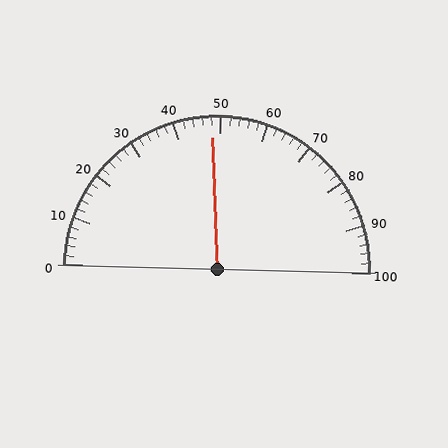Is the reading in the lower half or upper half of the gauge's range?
The reading is in the lower half of the range (0 to 100).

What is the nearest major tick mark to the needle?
The nearest major tick mark is 50.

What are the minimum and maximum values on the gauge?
The gauge ranges from 0 to 100.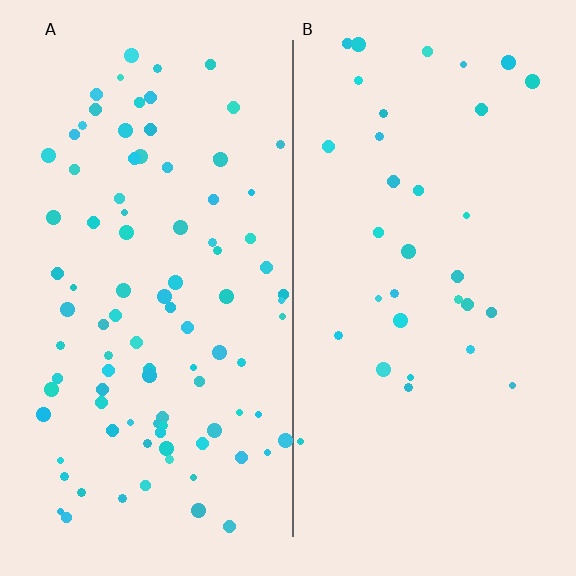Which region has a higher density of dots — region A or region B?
A (the left).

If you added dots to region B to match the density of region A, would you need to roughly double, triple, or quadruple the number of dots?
Approximately triple.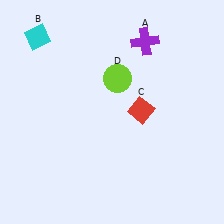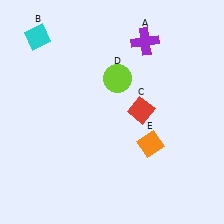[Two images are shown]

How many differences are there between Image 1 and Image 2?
There is 1 difference between the two images.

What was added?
An orange diamond (E) was added in Image 2.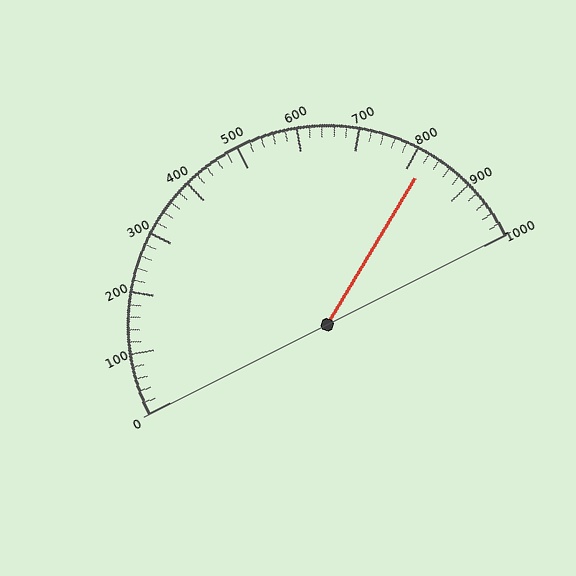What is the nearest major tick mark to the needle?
The nearest major tick mark is 800.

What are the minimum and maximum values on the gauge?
The gauge ranges from 0 to 1000.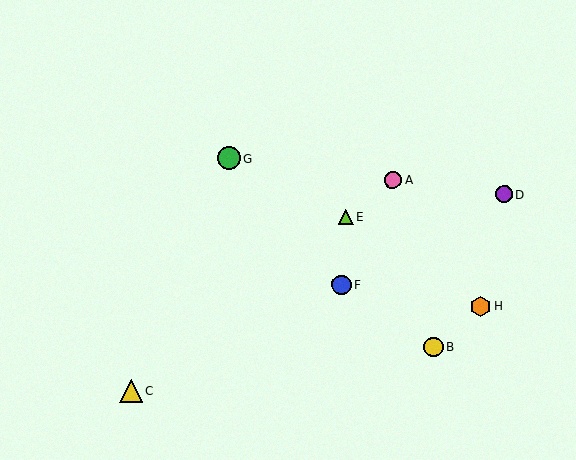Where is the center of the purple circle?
The center of the purple circle is at (505, 194).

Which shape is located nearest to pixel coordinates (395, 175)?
The pink circle (labeled A) at (393, 180) is nearest to that location.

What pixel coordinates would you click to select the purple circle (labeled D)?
Click at (505, 194) to select the purple circle D.